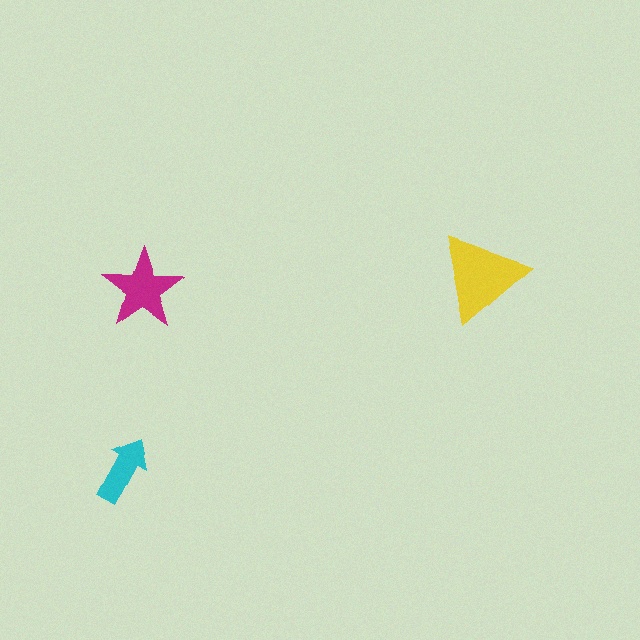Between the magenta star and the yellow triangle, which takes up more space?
The yellow triangle.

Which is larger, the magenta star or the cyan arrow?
The magenta star.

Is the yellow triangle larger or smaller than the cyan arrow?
Larger.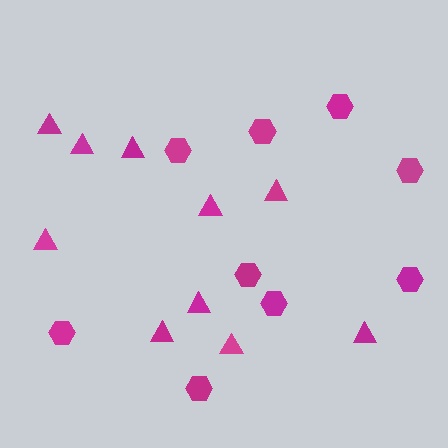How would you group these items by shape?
There are 2 groups: one group of hexagons (9) and one group of triangles (10).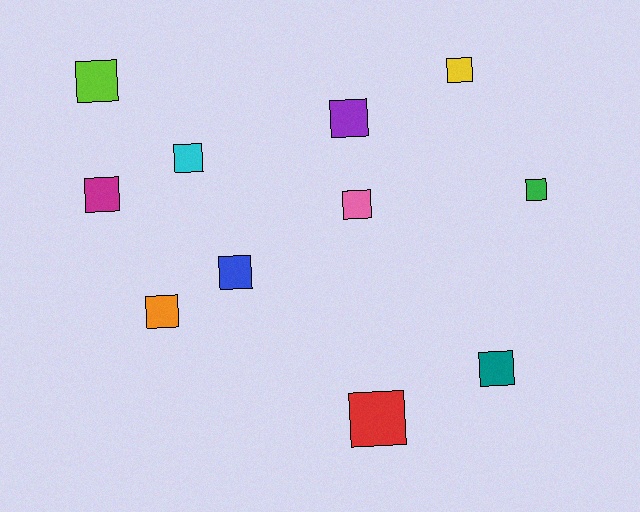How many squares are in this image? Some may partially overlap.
There are 11 squares.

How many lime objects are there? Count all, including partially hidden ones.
There is 1 lime object.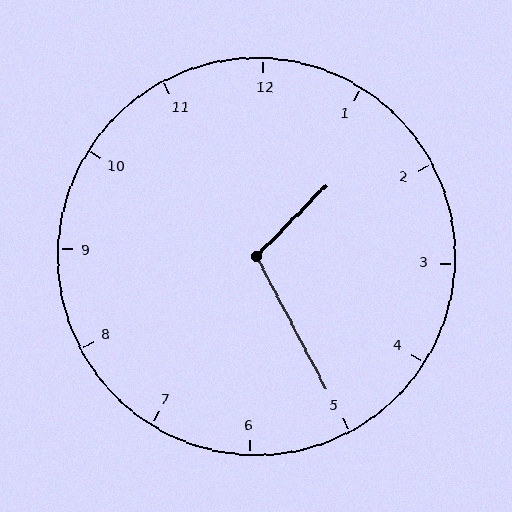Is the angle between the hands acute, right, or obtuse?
It is obtuse.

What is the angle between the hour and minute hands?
Approximately 108 degrees.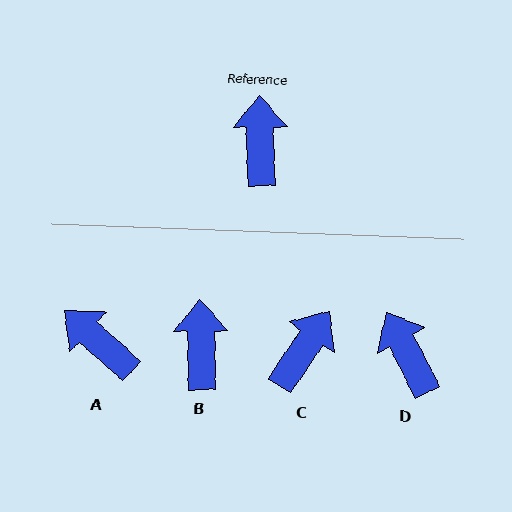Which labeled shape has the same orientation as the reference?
B.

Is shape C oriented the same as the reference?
No, it is off by about 36 degrees.